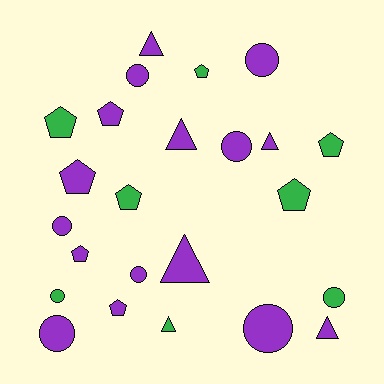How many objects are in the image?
There are 24 objects.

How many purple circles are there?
There are 7 purple circles.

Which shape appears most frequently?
Pentagon, with 9 objects.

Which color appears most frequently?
Purple, with 16 objects.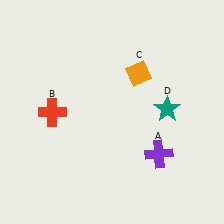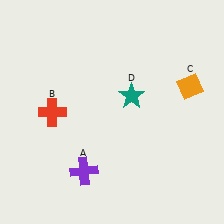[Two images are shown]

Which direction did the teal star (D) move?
The teal star (D) moved left.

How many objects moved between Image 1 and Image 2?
3 objects moved between the two images.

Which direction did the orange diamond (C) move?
The orange diamond (C) moved right.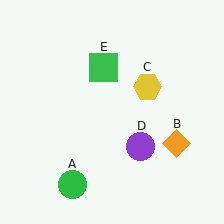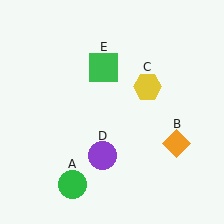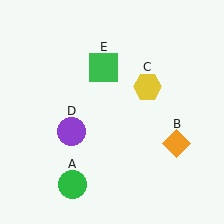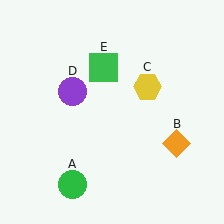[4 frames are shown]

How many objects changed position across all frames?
1 object changed position: purple circle (object D).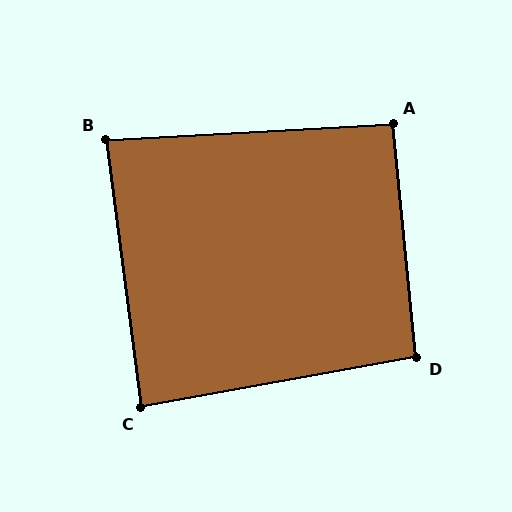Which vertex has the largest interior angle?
D, at approximately 94 degrees.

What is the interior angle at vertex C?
Approximately 87 degrees (approximately right).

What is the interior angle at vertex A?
Approximately 93 degrees (approximately right).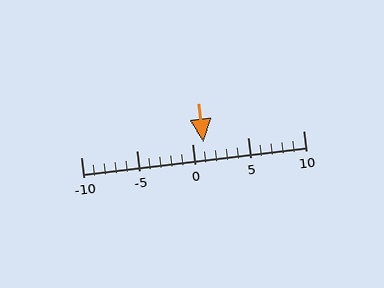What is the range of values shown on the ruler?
The ruler shows values from -10 to 10.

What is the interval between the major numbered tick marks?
The major tick marks are spaced 5 units apart.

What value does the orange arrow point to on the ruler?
The orange arrow points to approximately 1.